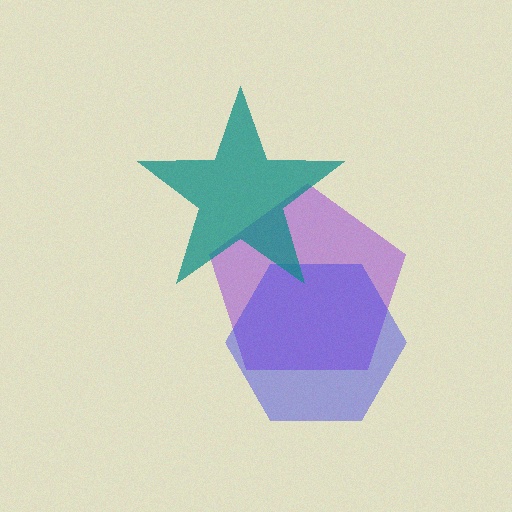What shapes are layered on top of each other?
The layered shapes are: a purple pentagon, a blue hexagon, a teal star.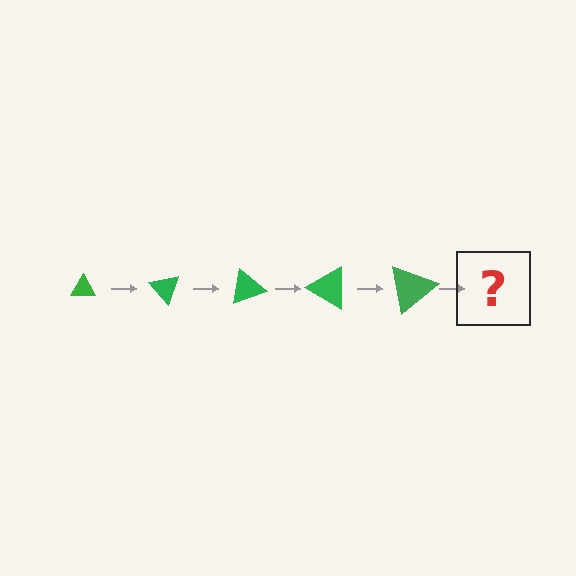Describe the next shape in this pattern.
It should be a triangle, larger than the previous one and rotated 250 degrees from the start.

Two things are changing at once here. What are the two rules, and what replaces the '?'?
The two rules are that the triangle grows larger each step and it rotates 50 degrees each step. The '?' should be a triangle, larger than the previous one and rotated 250 degrees from the start.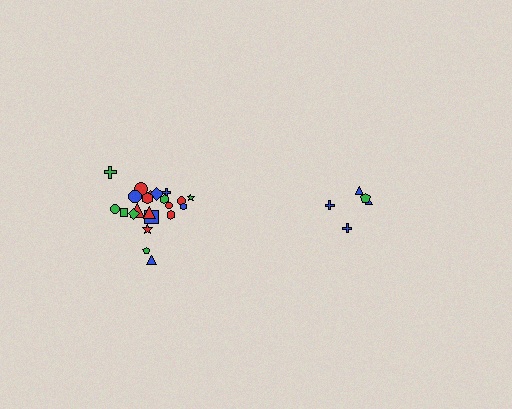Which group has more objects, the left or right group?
The left group.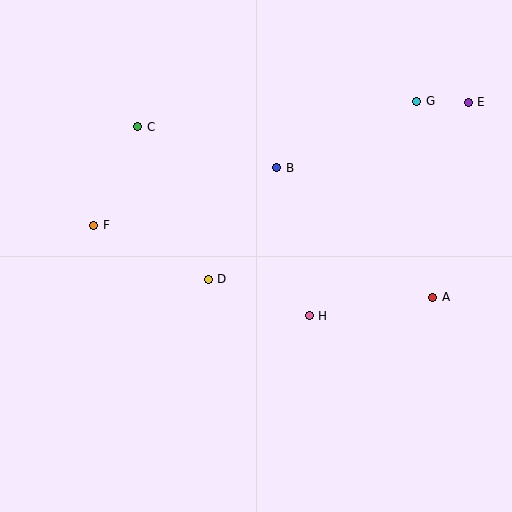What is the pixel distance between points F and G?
The distance between F and G is 346 pixels.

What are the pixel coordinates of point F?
Point F is at (94, 225).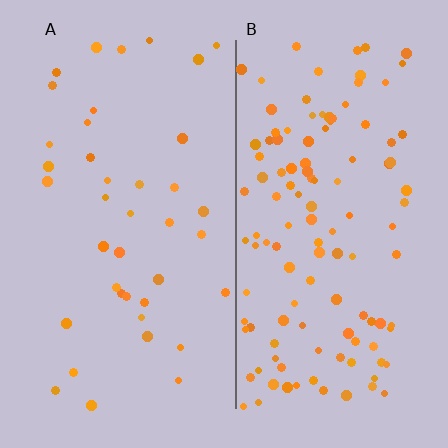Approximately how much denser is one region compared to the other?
Approximately 3.1× — region B over region A.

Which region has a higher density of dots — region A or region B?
B (the right).